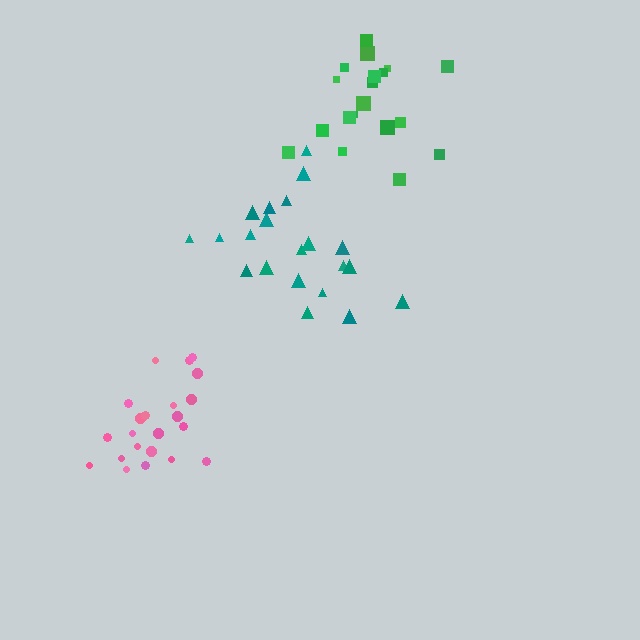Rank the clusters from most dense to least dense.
green, pink, teal.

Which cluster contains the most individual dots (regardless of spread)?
Pink (22).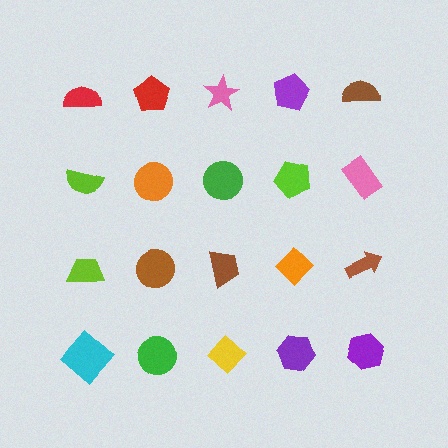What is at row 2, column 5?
A pink rectangle.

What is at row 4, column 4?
A purple hexagon.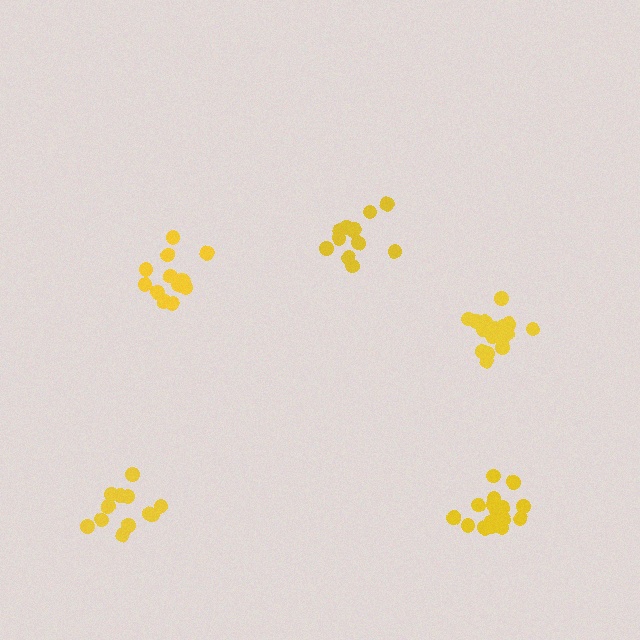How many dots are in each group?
Group 1: 12 dots, Group 2: 12 dots, Group 3: 16 dots, Group 4: 13 dots, Group 5: 17 dots (70 total).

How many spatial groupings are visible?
There are 5 spatial groupings.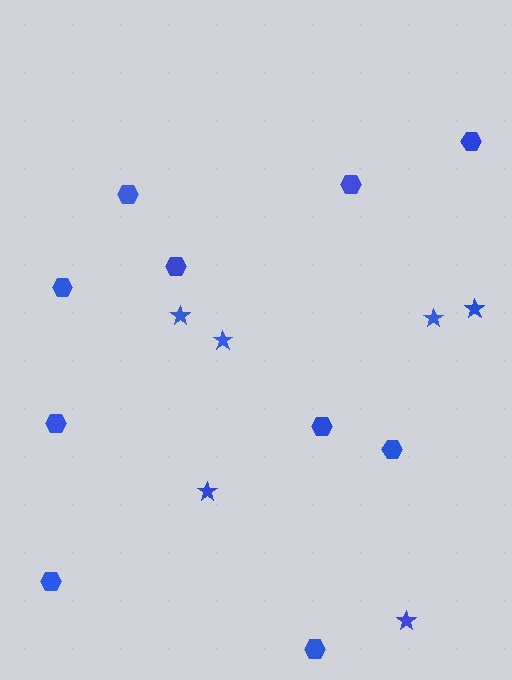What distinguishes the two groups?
There are 2 groups: one group of stars (6) and one group of hexagons (10).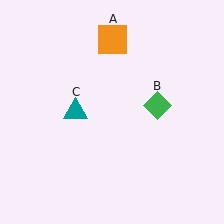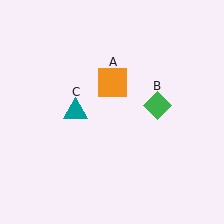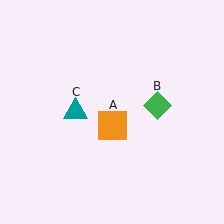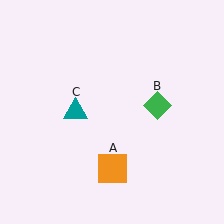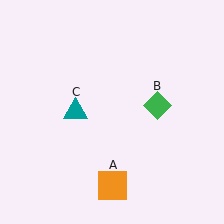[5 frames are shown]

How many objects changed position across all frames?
1 object changed position: orange square (object A).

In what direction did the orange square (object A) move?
The orange square (object A) moved down.